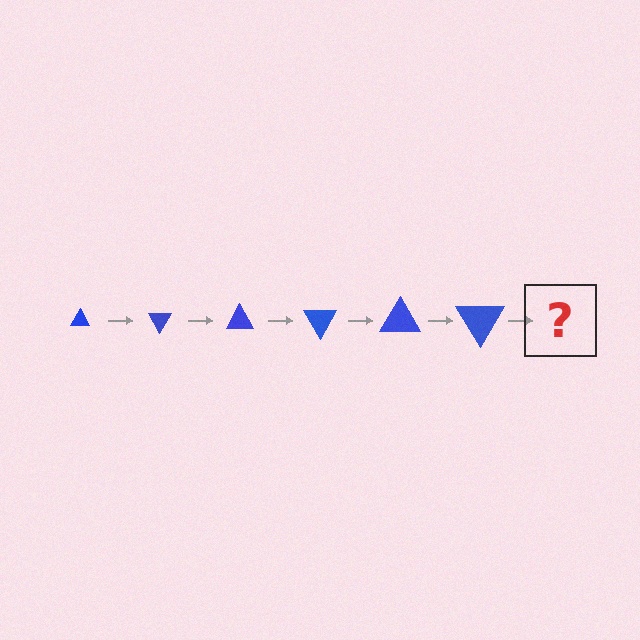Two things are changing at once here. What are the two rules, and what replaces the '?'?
The two rules are that the triangle grows larger each step and it rotates 60 degrees each step. The '?' should be a triangle, larger than the previous one and rotated 360 degrees from the start.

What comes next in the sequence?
The next element should be a triangle, larger than the previous one and rotated 360 degrees from the start.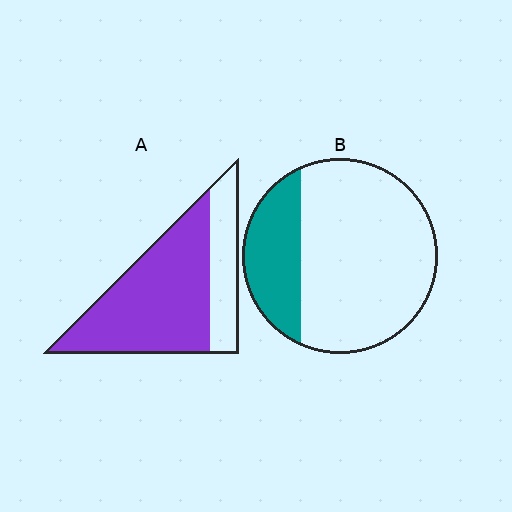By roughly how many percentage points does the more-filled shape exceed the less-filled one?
By roughly 45 percentage points (A over B).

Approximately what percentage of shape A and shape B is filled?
A is approximately 75% and B is approximately 25%.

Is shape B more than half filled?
No.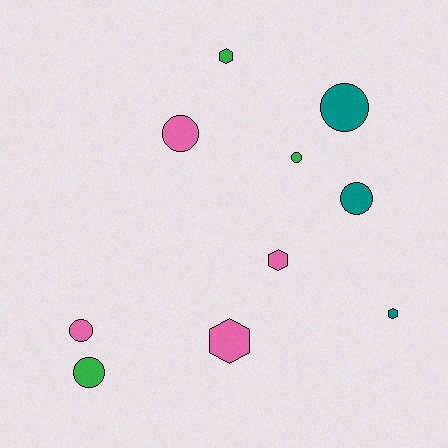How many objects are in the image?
There are 10 objects.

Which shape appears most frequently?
Circle, with 6 objects.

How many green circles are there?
There are 2 green circles.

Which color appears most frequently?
Pink, with 4 objects.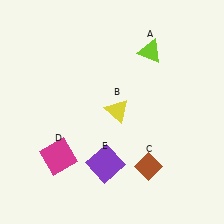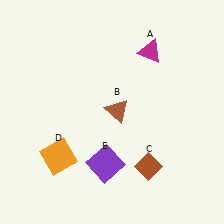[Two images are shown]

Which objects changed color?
A changed from lime to magenta. B changed from yellow to brown. D changed from magenta to orange.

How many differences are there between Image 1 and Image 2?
There are 3 differences between the two images.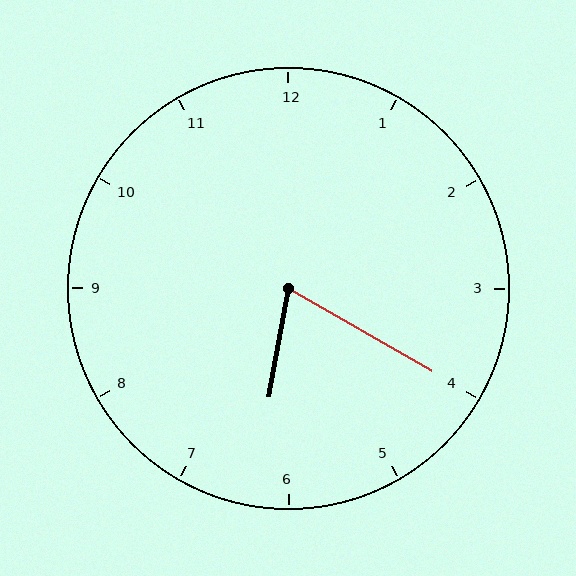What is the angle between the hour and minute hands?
Approximately 70 degrees.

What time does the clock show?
6:20.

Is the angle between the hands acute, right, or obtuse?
It is acute.